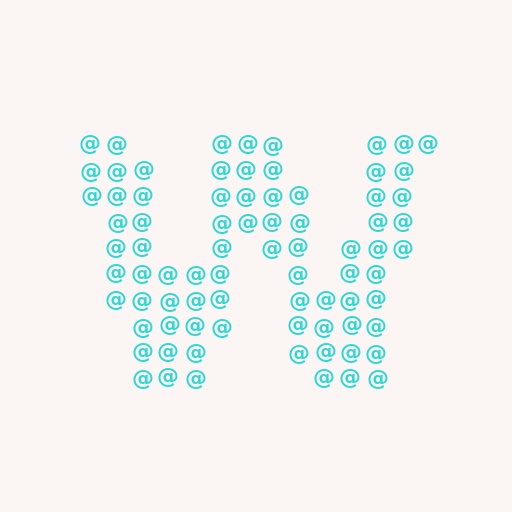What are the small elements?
The small elements are at signs.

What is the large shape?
The large shape is the letter W.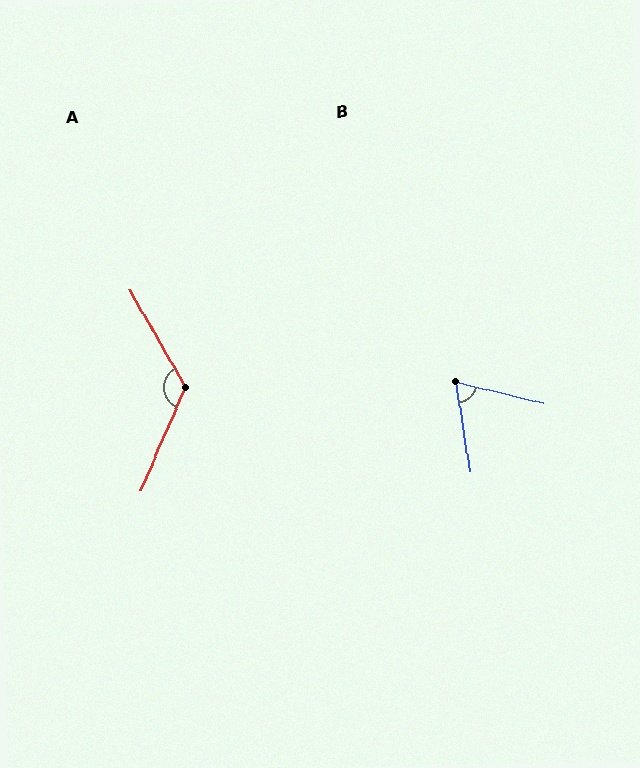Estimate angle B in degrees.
Approximately 67 degrees.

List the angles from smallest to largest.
B (67°), A (127°).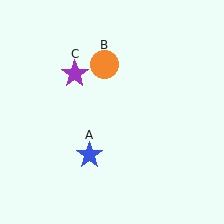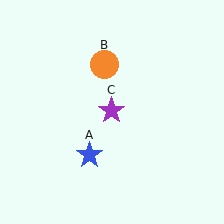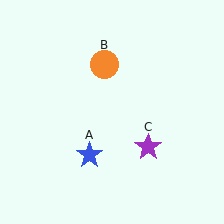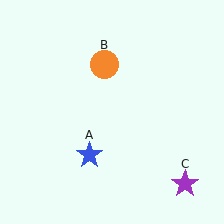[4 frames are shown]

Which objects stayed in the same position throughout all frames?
Blue star (object A) and orange circle (object B) remained stationary.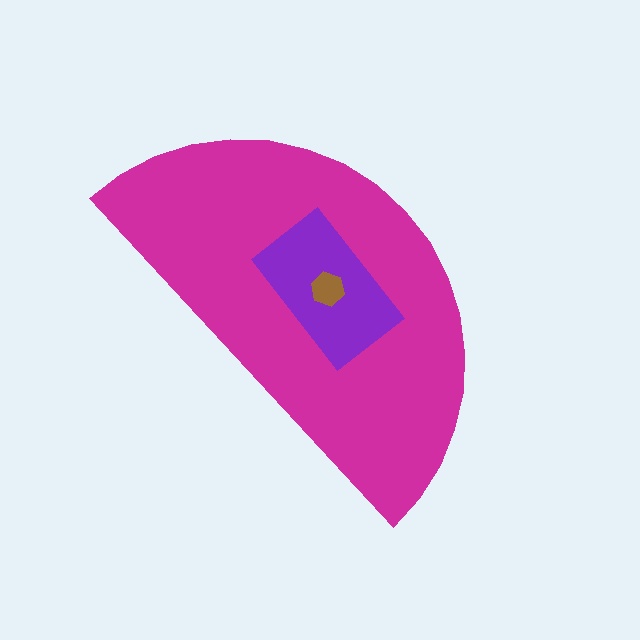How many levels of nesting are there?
3.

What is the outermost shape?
The magenta semicircle.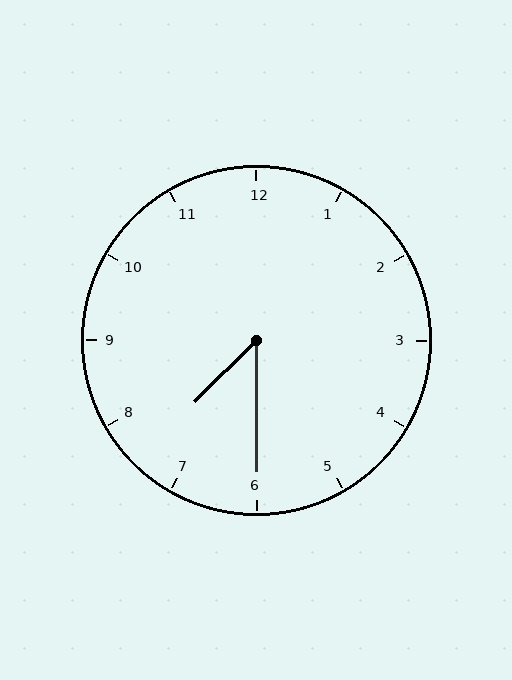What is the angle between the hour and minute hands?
Approximately 45 degrees.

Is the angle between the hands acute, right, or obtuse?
It is acute.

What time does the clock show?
7:30.